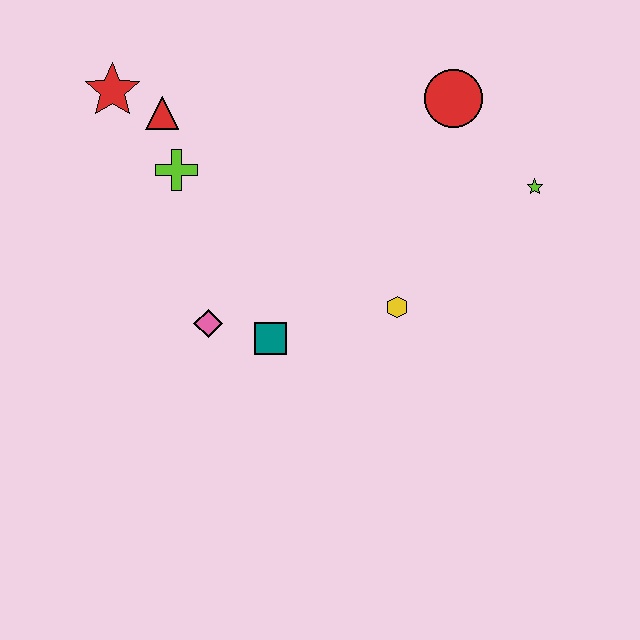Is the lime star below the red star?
Yes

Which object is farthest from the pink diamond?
The lime star is farthest from the pink diamond.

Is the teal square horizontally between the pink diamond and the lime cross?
No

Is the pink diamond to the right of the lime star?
No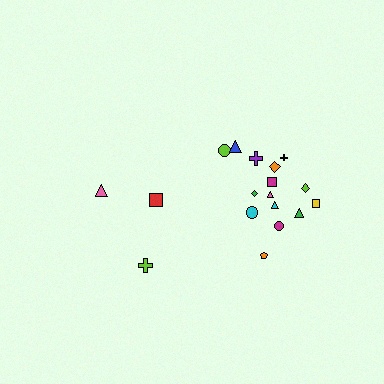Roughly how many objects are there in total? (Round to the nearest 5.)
Roughly 20 objects in total.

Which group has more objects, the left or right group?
The right group.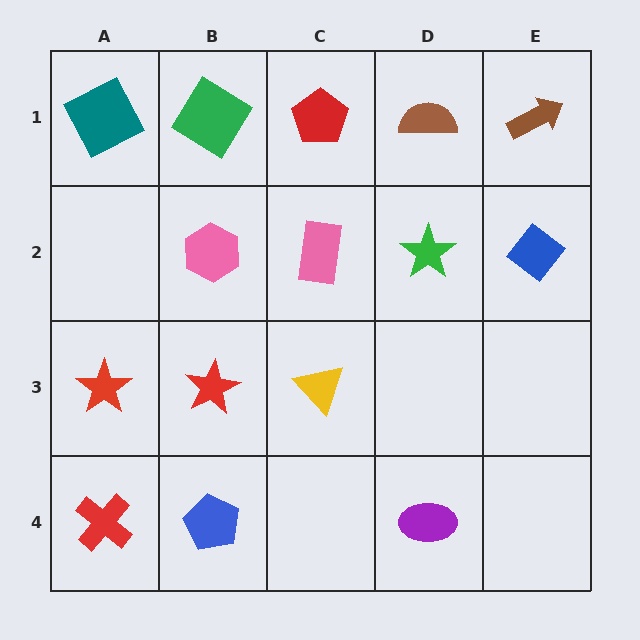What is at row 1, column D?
A brown semicircle.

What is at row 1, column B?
A green diamond.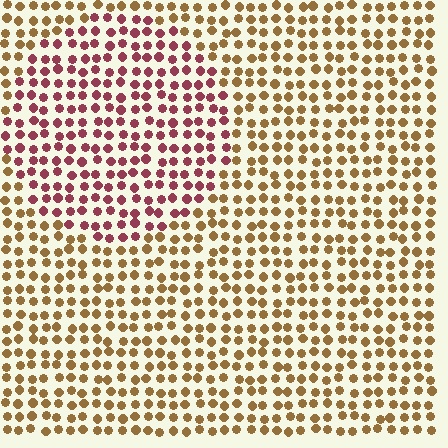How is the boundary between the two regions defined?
The boundary is defined purely by a slight shift in hue (about 52 degrees). Spacing, size, and orientation are identical on both sides.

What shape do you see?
I see a circle.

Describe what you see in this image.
The image is filled with small brown elements in a uniform arrangement. A circle-shaped region is visible where the elements are tinted to a slightly different hue, forming a subtle color boundary.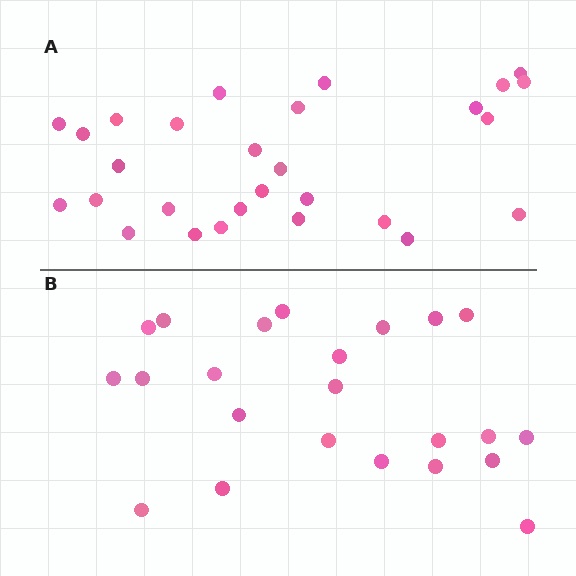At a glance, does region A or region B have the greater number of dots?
Region A (the top region) has more dots.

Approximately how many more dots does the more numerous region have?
Region A has about 5 more dots than region B.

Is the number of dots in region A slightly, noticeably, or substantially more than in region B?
Region A has only slightly more — the two regions are fairly close. The ratio is roughly 1.2 to 1.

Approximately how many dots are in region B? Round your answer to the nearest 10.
About 20 dots. (The exact count is 23, which rounds to 20.)